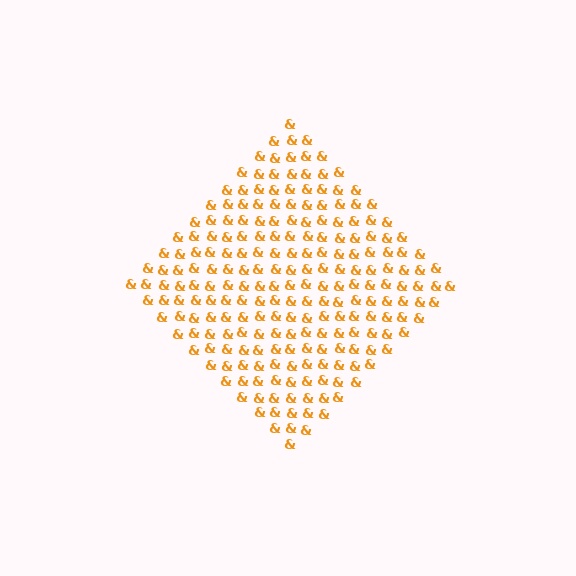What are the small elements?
The small elements are ampersands.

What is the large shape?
The large shape is a diamond.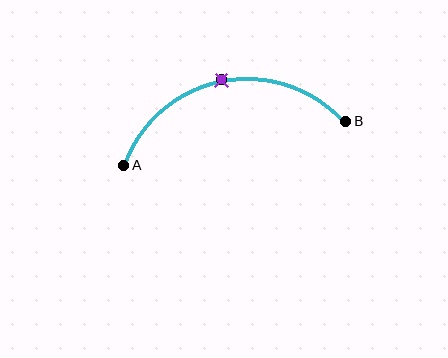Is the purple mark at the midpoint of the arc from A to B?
Yes. The purple mark lies on the arc at equal arc-length from both A and B — it is the arc midpoint.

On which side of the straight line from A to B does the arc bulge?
The arc bulges above the straight line connecting A and B.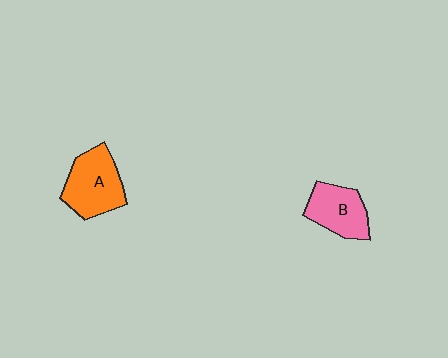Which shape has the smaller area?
Shape B (pink).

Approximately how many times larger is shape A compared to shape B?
Approximately 1.2 times.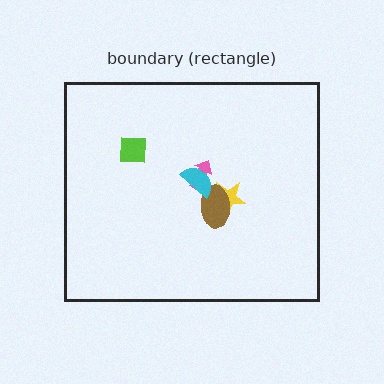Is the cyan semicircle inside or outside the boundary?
Inside.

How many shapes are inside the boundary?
5 inside, 0 outside.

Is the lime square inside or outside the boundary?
Inside.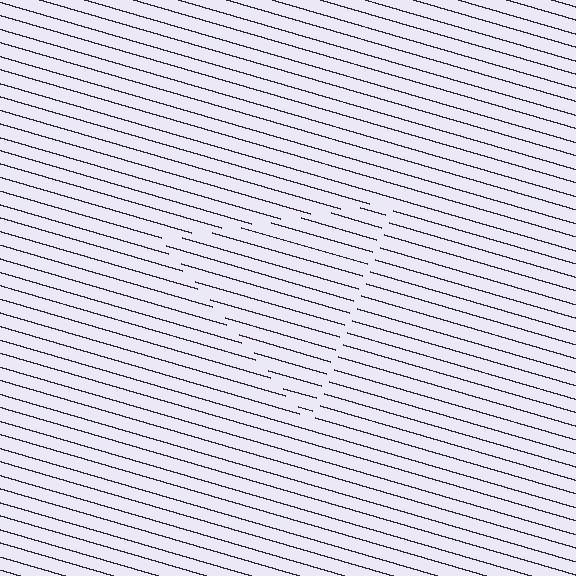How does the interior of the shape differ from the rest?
The interior of the shape contains the same grating, shifted by half a period — the contour is defined by the phase discontinuity where line-ends from the inner and outer gratings abut.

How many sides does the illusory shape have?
3 sides — the line-ends trace a triangle.